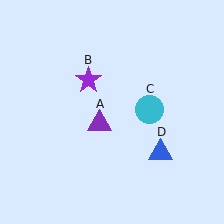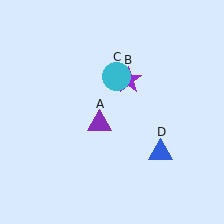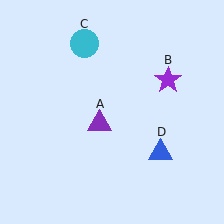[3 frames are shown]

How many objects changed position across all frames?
2 objects changed position: purple star (object B), cyan circle (object C).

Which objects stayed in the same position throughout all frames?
Purple triangle (object A) and blue triangle (object D) remained stationary.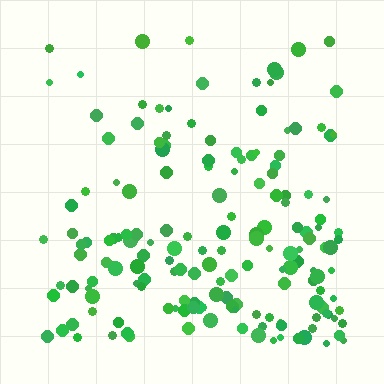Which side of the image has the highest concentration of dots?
The bottom.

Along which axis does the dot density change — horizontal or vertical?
Vertical.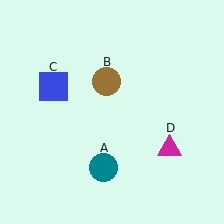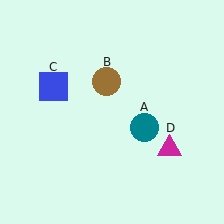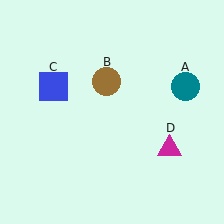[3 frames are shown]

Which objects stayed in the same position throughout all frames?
Brown circle (object B) and blue square (object C) and magenta triangle (object D) remained stationary.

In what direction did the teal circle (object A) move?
The teal circle (object A) moved up and to the right.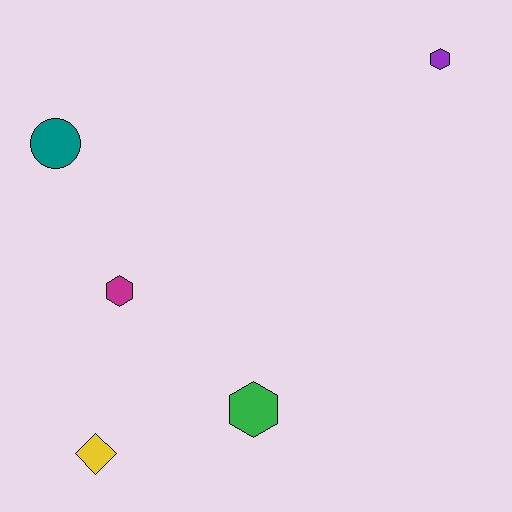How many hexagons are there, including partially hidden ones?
There are 3 hexagons.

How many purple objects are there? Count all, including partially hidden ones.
There is 1 purple object.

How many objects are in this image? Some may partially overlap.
There are 5 objects.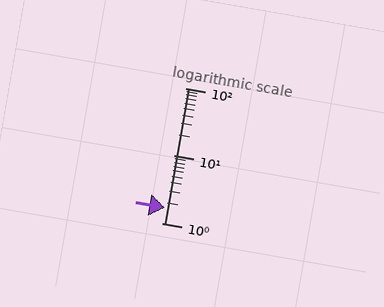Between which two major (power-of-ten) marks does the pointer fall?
The pointer is between 1 and 10.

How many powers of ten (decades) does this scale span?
The scale spans 2 decades, from 1 to 100.